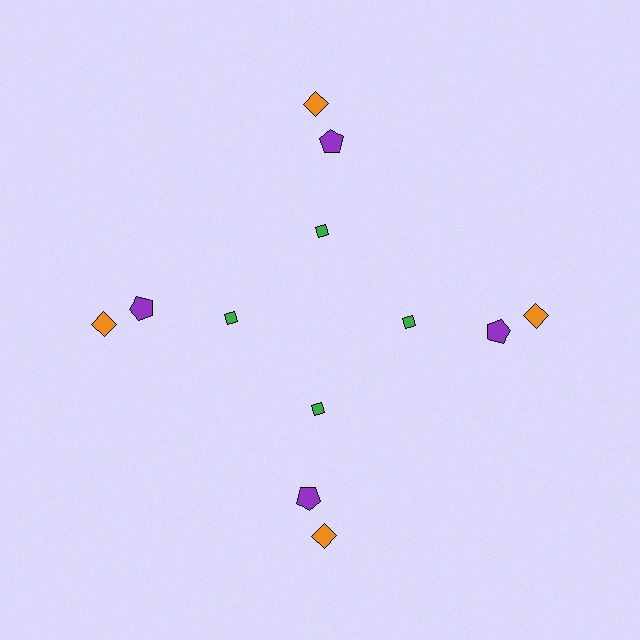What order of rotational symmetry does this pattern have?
This pattern has 4-fold rotational symmetry.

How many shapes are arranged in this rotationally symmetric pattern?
There are 12 shapes, arranged in 4 groups of 3.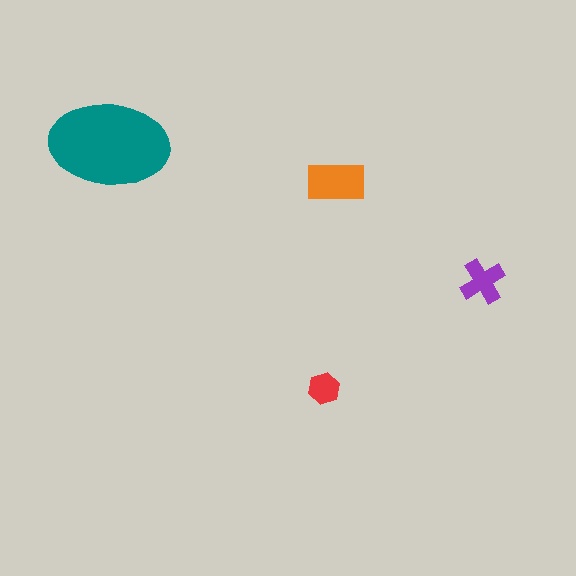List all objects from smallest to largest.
The red hexagon, the purple cross, the orange rectangle, the teal ellipse.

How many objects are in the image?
There are 4 objects in the image.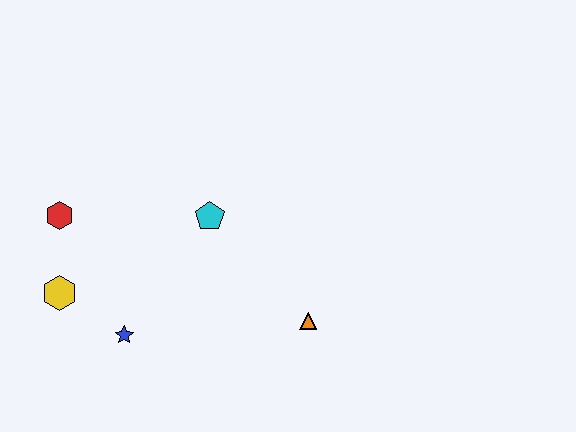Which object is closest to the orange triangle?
The cyan pentagon is closest to the orange triangle.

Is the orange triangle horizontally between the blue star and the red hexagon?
No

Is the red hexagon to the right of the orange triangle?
No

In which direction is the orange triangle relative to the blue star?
The orange triangle is to the right of the blue star.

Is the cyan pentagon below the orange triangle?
No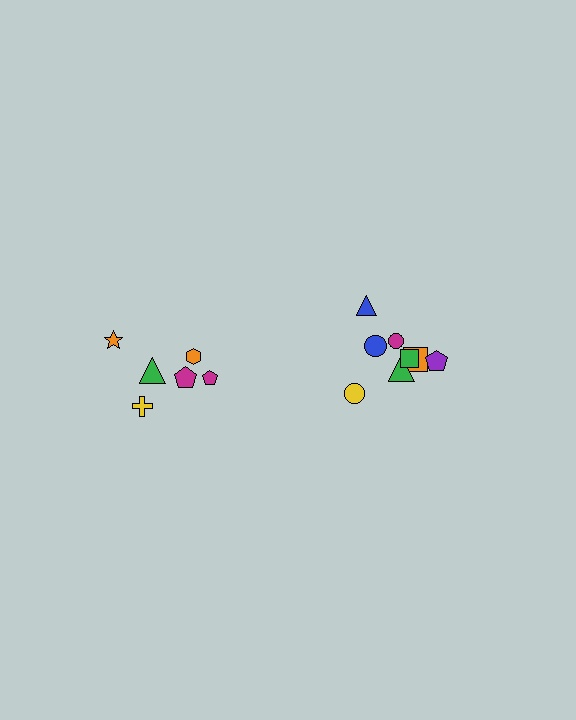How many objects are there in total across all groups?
There are 14 objects.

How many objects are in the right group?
There are 8 objects.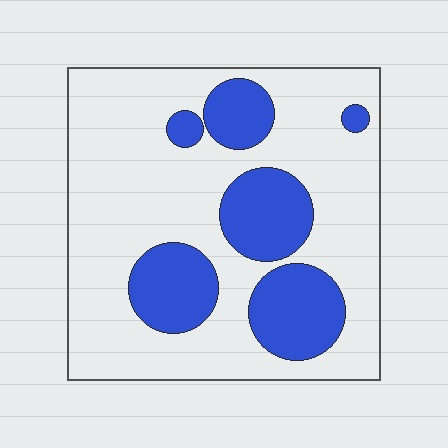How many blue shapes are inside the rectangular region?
6.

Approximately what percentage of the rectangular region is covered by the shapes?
Approximately 25%.